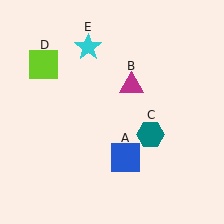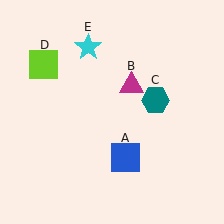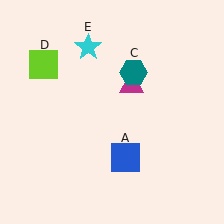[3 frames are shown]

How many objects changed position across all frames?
1 object changed position: teal hexagon (object C).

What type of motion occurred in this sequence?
The teal hexagon (object C) rotated counterclockwise around the center of the scene.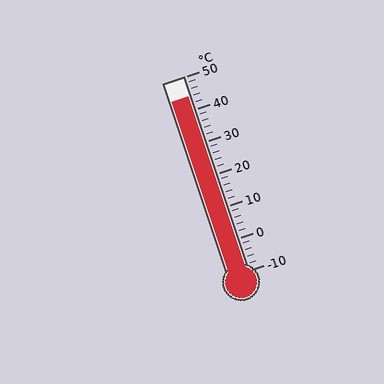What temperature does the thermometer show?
The thermometer shows approximately 44°C.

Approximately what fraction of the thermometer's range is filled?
The thermometer is filled to approximately 90% of its range.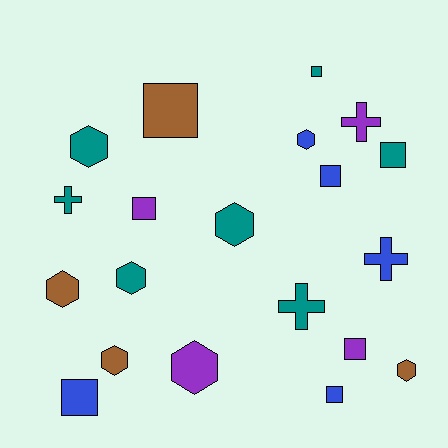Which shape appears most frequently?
Hexagon, with 8 objects.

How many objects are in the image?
There are 20 objects.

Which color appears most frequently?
Teal, with 7 objects.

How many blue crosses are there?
There is 1 blue cross.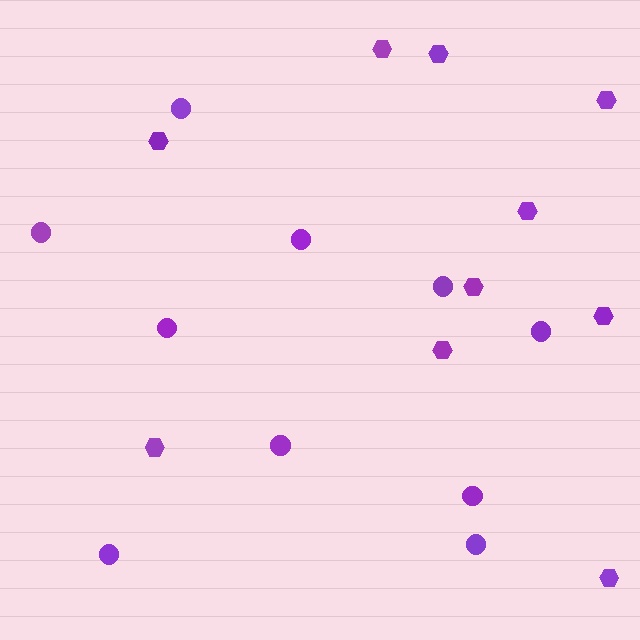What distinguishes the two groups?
There are 2 groups: one group of hexagons (10) and one group of circles (10).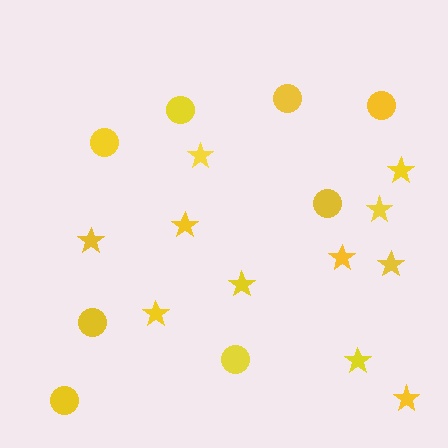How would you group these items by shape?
There are 2 groups: one group of circles (8) and one group of stars (11).